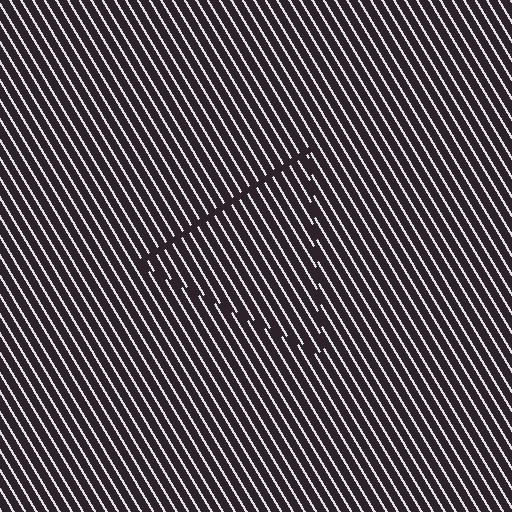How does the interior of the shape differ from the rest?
The interior of the shape contains the same grating, shifted by half a period — the contour is defined by the phase discontinuity where line-ends from the inner and outer gratings abut.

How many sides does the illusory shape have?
3 sides — the line-ends trace a triangle.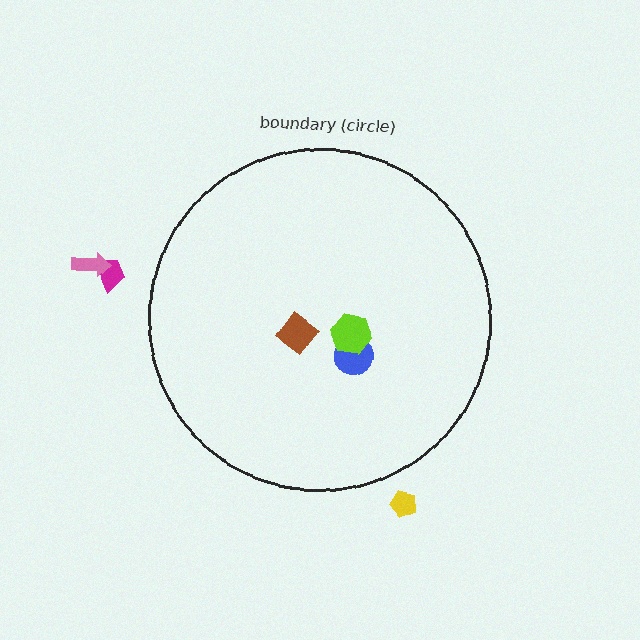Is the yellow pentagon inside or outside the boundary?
Outside.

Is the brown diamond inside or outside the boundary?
Inside.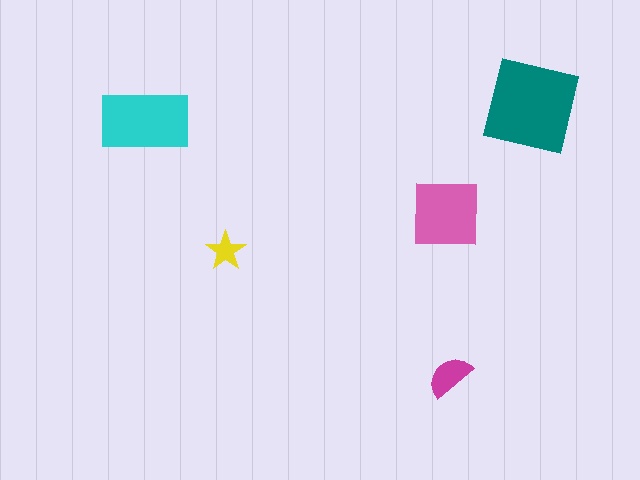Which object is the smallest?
The yellow star.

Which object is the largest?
The teal square.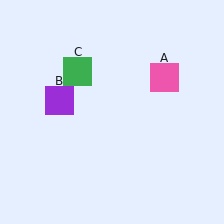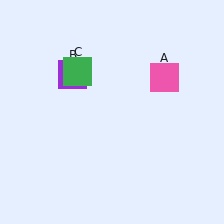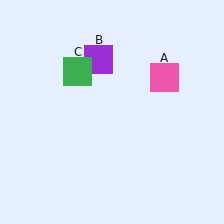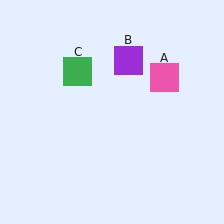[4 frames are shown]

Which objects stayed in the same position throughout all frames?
Pink square (object A) and green square (object C) remained stationary.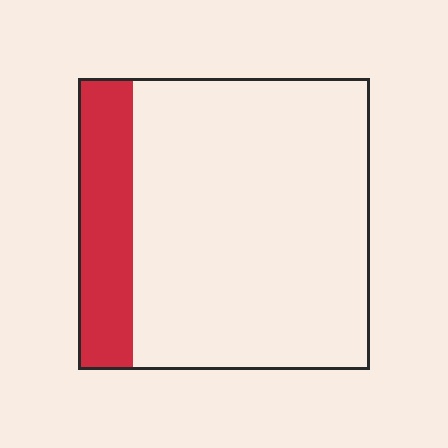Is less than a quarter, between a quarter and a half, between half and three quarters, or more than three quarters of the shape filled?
Less than a quarter.